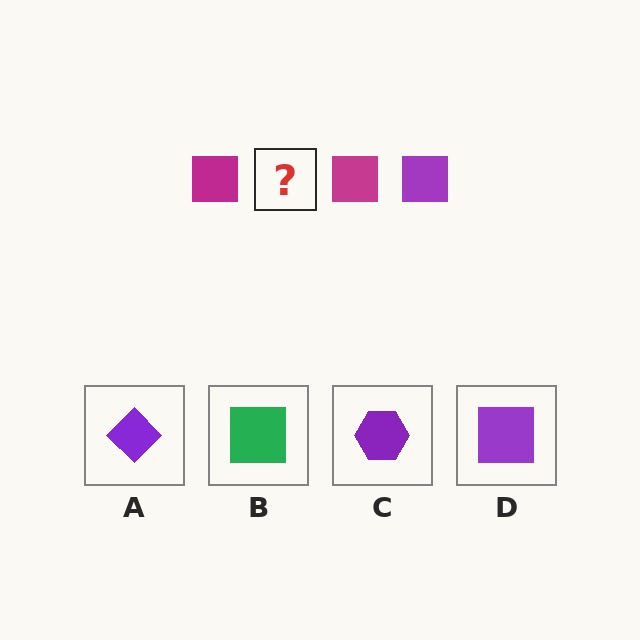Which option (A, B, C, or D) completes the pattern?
D.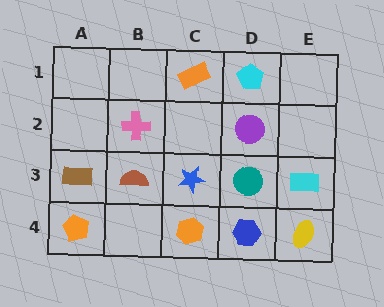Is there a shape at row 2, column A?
No, that cell is empty.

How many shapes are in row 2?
2 shapes.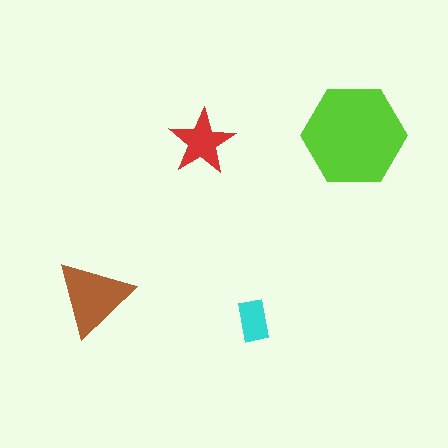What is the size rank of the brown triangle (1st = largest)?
2nd.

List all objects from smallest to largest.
The cyan rectangle, the red star, the brown triangle, the lime hexagon.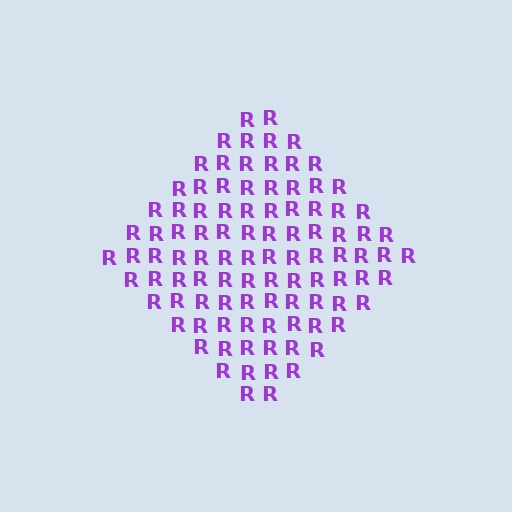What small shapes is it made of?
It is made of small letter R's.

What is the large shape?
The large shape is a diamond.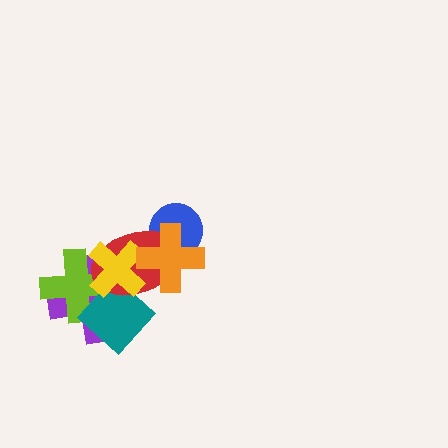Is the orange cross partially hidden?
No, no other shape covers it.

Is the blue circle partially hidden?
Yes, it is partially covered by another shape.